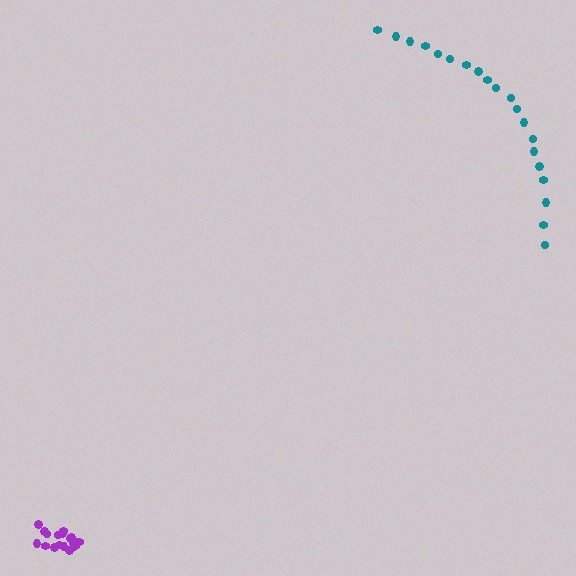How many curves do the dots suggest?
There are 2 distinct paths.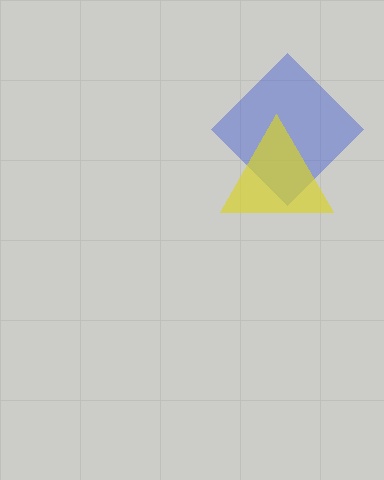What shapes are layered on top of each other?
The layered shapes are: a blue diamond, a yellow triangle.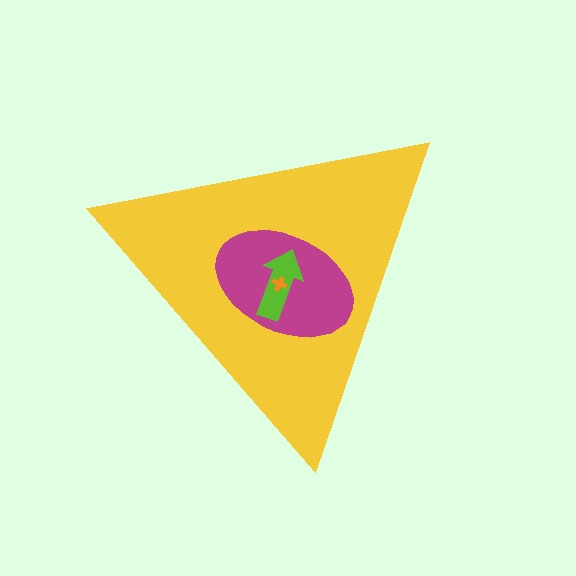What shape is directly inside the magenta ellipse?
The lime arrow.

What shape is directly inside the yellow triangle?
The magenta ellipse.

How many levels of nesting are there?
4.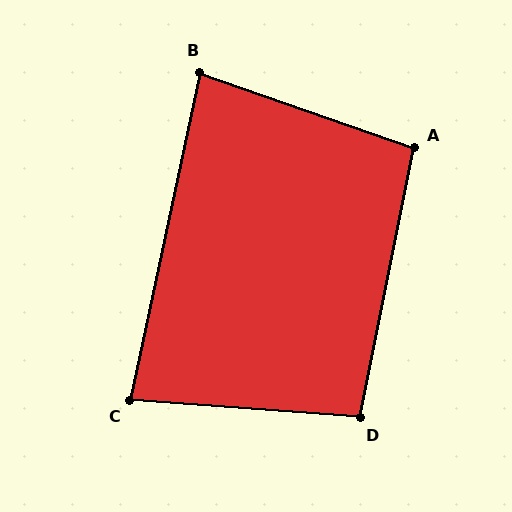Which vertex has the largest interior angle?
A, at approximately 98 degrees.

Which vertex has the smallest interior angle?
C, at approximately 82 degrees.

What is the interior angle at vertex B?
Approximately 83 degrees (acute).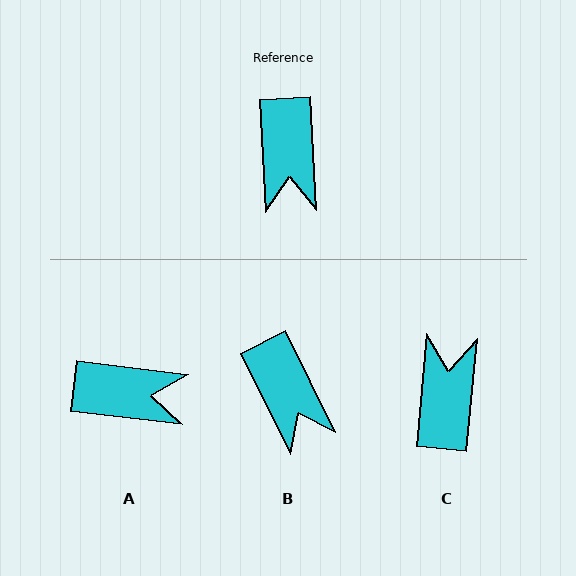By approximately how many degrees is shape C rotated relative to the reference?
Approximately 172 degrees counter-clockwise.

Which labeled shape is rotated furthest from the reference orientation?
C, about 172 degrees away.